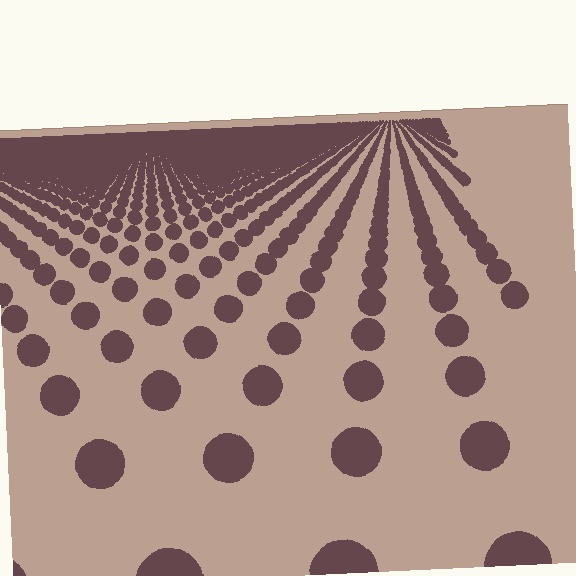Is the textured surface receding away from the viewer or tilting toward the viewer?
The surface is receding away from the viewer. Texture elements get smaller and denser toward the top.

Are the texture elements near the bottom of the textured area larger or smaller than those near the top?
Larger. Near the bottom, elements are closer to the viewer and appear at a bigger on-screen size.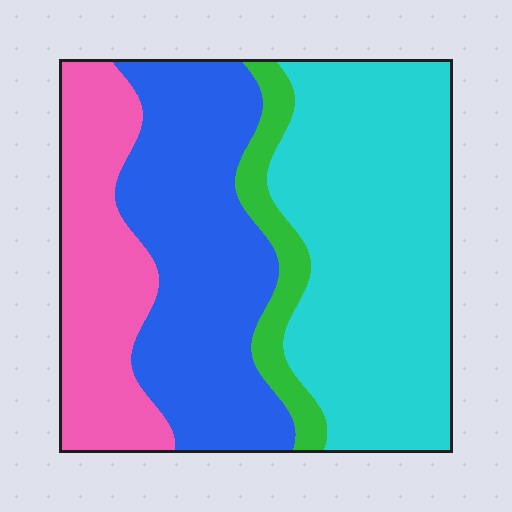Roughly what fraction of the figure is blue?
Blue covers 31% of the figure.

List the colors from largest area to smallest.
From largest to smallest: cyan, blue, pink, green.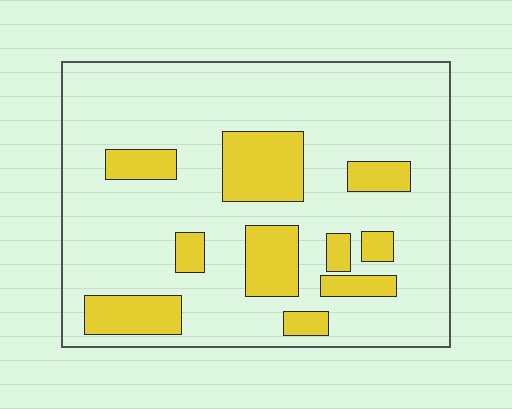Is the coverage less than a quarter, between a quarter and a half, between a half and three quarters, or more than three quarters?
Less than a quarter.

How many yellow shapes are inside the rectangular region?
10.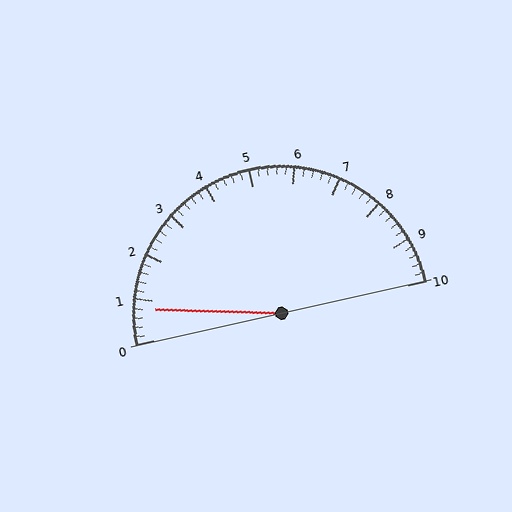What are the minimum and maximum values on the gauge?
The gauge ranges from 0 to 10.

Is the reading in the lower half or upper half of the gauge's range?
The reading is in the lower half of the range (0 to 10).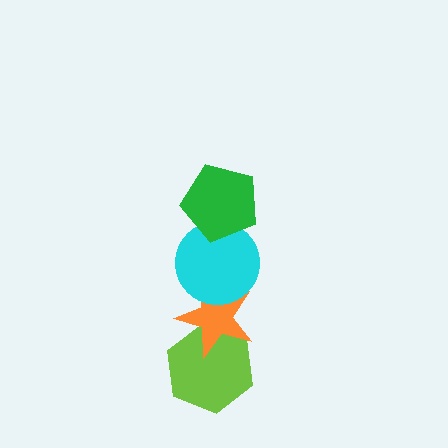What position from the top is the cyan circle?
The cyan circle is 2nd from the top.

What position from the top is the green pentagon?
The green pentagon is 1st from the top.